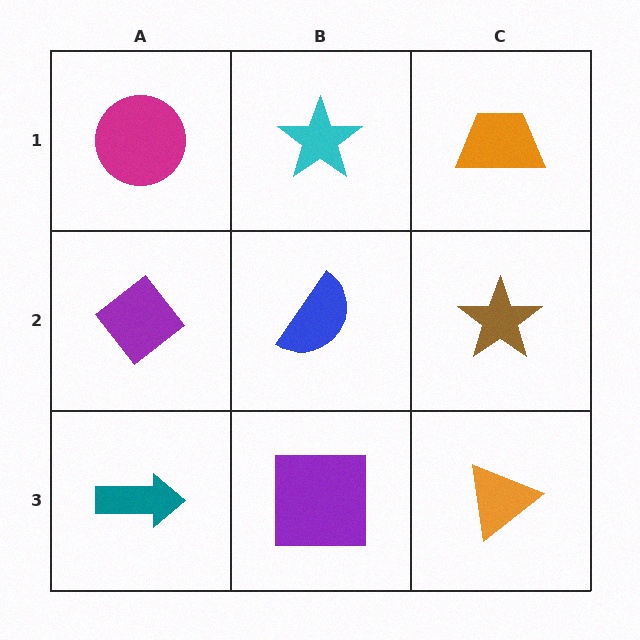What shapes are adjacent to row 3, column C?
A brown star (row 2, column C), a purple square (row 3, column B).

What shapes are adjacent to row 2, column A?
A magenta circle (row 1, column A), a teal arrow (row 3, column A), a blue semicircle (row 2, column B).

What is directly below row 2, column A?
A teal arrow.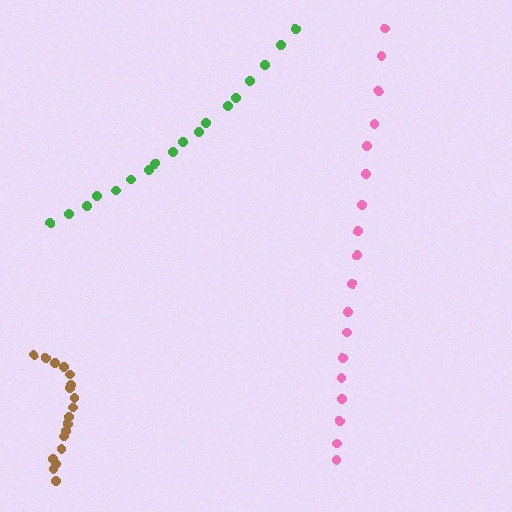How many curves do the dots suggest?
There are 3 distinct paths.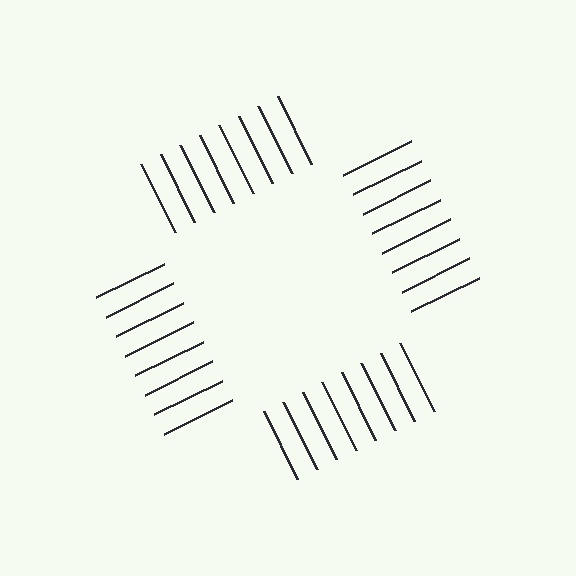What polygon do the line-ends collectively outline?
An illusory square — the line segments terminate on its edges but no continuous stroke is drawn.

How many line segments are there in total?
32 — 8 along each of the 4 edges.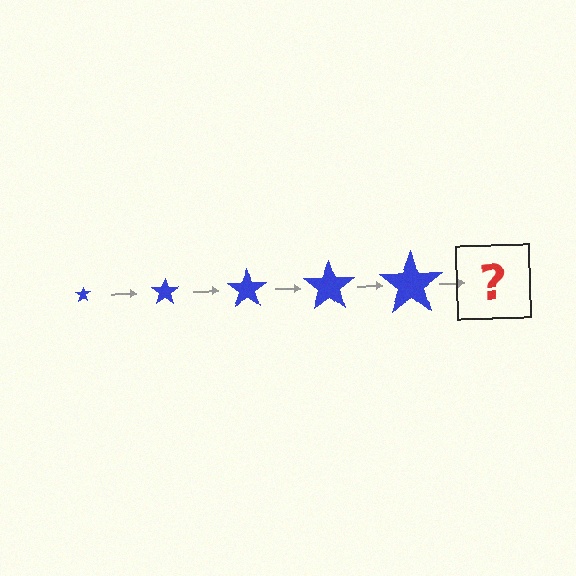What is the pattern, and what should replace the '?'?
The pattern is that the star gets progressively larger each step. The '?' should be a blue star, larger than the previous one.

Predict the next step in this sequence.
The next step is a blue star, larger than the previous one.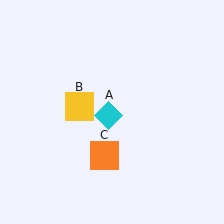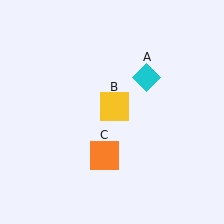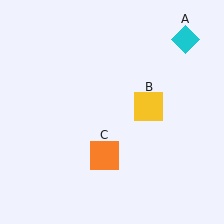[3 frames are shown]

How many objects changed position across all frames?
2 objects changed position: cyan diamond (object A), yellow square (object B).